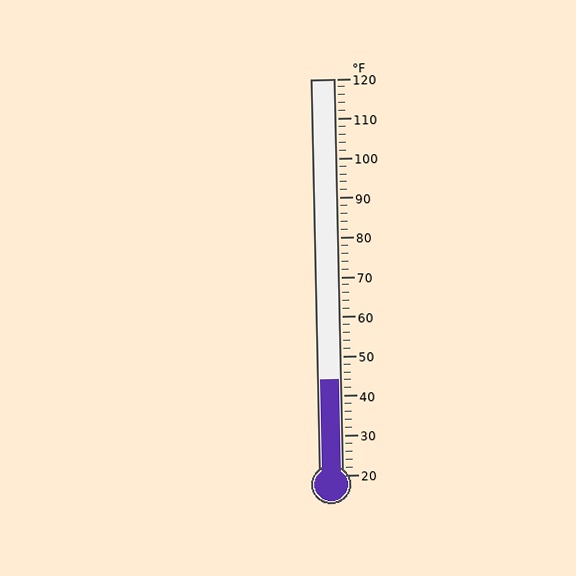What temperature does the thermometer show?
The thermometer shows approximately 44°F.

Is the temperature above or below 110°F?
The temperature is below 110°F.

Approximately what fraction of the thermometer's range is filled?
The thermometer is filled to approximately 25% of its range.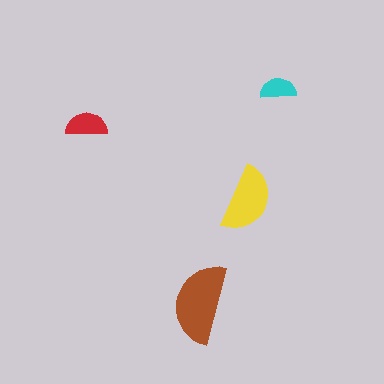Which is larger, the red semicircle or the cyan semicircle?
The red one.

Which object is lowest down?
The brown semicircle is bottommost.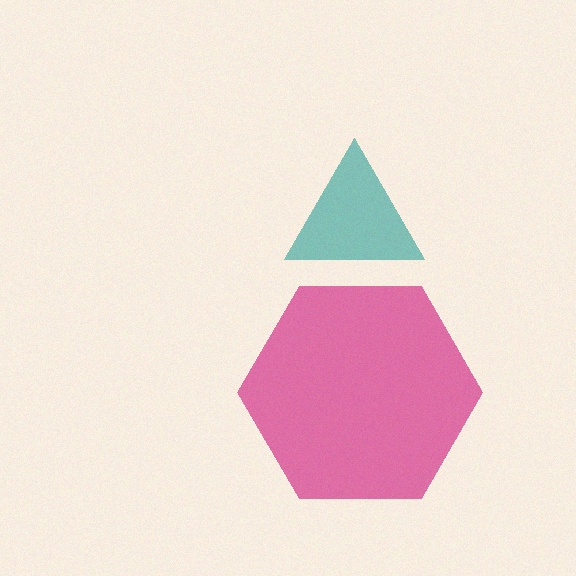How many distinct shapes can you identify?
There are 2 distinct shapes: a teal triangle, a magenta hexagon.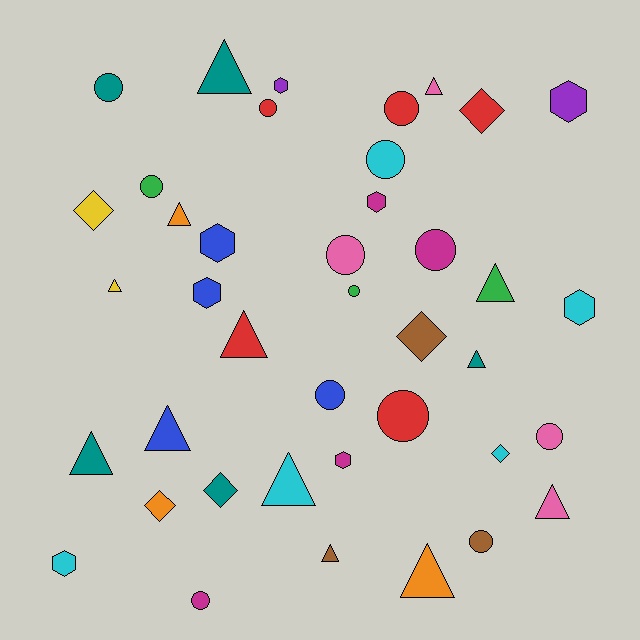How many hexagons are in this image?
There are 8 hexagons.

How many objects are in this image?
There are 40 objects.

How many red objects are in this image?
There are 5 red objects.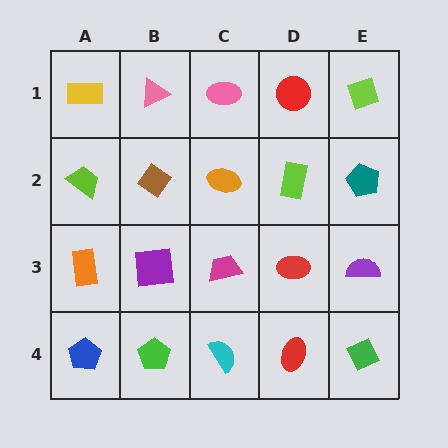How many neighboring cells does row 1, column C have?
3.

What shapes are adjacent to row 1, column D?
A lime rectangle (row 2, column D), a pink ellipse (row 1, column C), a lime diamond (row 1, column E).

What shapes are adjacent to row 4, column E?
A purple semicircle (row 3, column E), a red ellipse (row 4, column D).